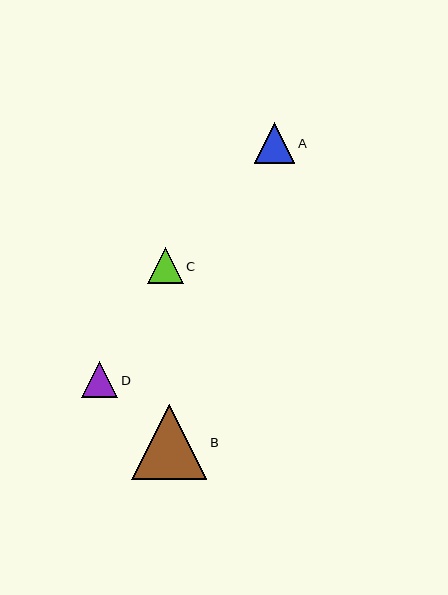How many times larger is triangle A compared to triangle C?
Triangle A is approximately 1.1 times the size of triangle C.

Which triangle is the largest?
Triangle B is the largest with a size of approximately 76 pixels.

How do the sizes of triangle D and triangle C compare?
Triangle D and triangle C are approximately the same size.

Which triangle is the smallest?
Triangle C is the smallest with a size of approximately 36 pixels.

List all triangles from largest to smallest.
From largest to smallest: B, A, D, C.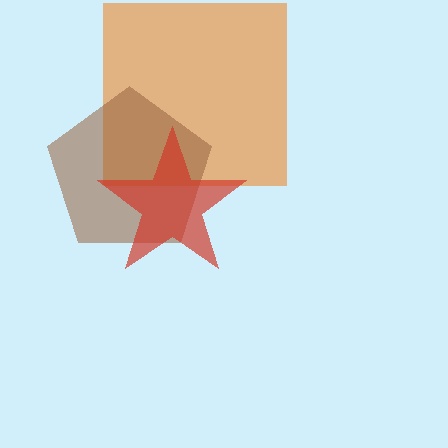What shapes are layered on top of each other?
The layered shapes are: an orange square, a brown pentagon, a red star.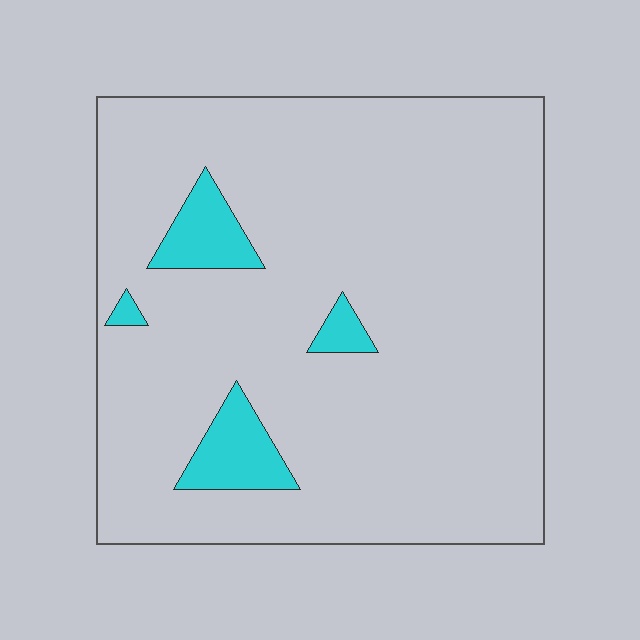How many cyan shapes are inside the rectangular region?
4.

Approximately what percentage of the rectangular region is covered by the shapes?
Approximately 10%.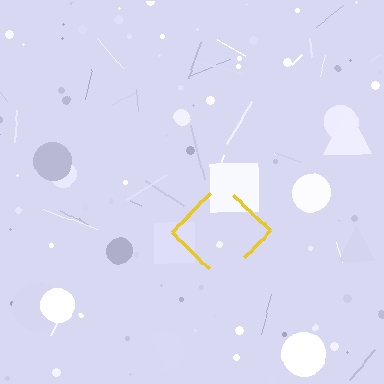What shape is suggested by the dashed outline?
The dashed outline suggests a diamond.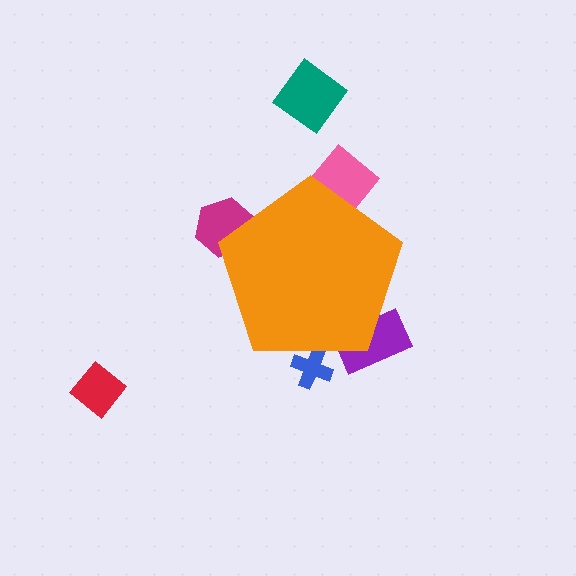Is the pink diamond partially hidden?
Yes, the pink diamond is partially hidden behind the orange pentagon.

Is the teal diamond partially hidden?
No, the teal diamond is fully visible.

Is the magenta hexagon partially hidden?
Yes, the magenta hexagon is partially hidden behind the orange pentagon.